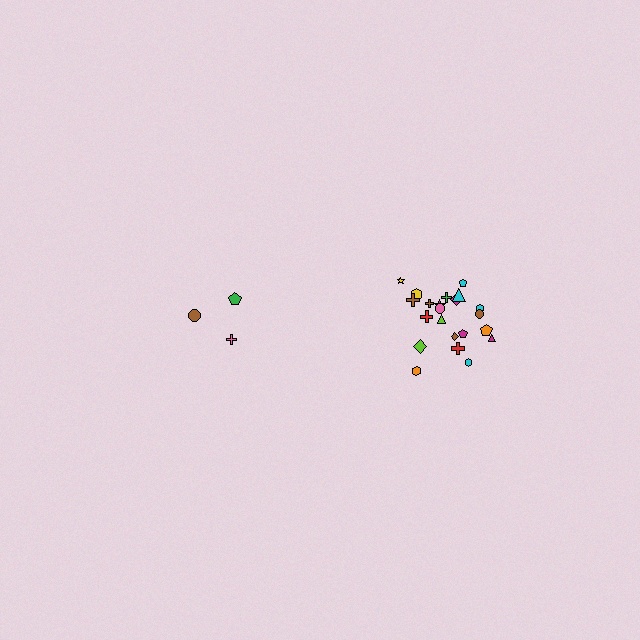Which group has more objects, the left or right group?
The right group.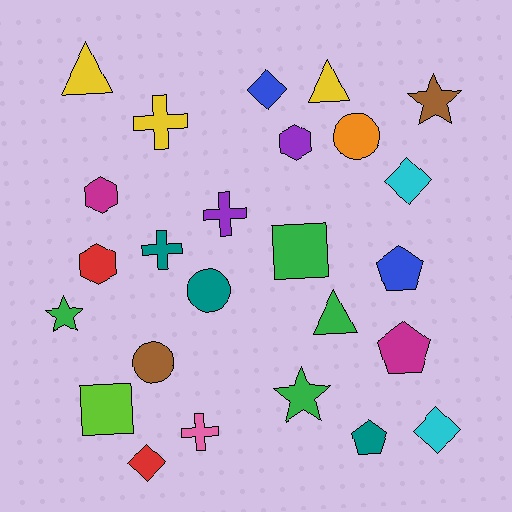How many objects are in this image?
There are 25 objects.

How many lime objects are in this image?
There is 1 lime object.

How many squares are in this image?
There are 2 squares.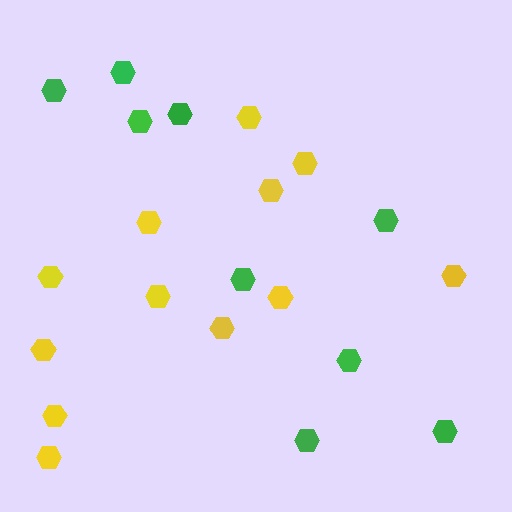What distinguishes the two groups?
There are 2 groups: one group of green hexagons (9) and one group of yellow hexagons (12).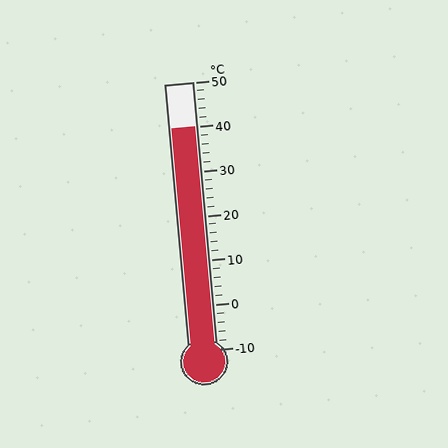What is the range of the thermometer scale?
The thermometer scale ranges from -10°C to 50°C.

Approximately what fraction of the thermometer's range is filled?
The thermometer is filled to approximately 85% of its range.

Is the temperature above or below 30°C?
The temperature is above 30°C.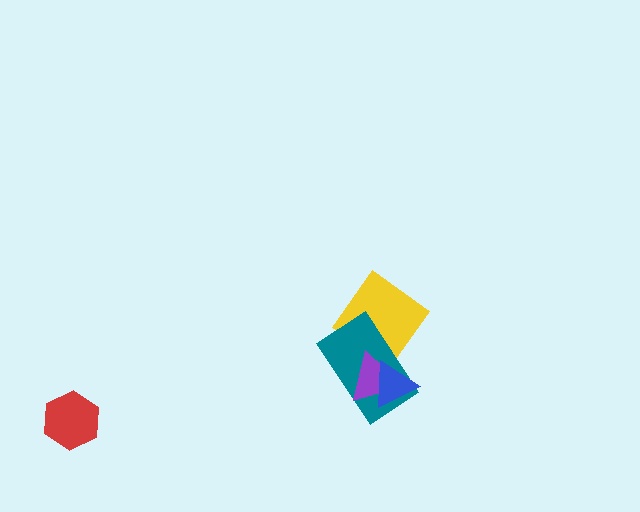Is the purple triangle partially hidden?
Yes, it is partially covered by another shape.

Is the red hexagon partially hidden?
No, no other shape covers it.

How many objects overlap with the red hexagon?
0 objects overlap with the red hexagon.